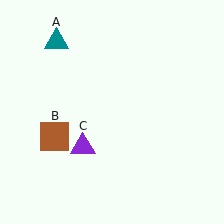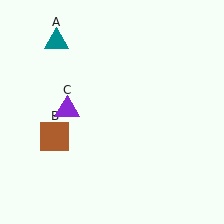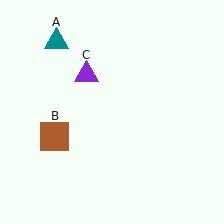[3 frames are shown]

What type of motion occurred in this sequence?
The purple triangle (object C) rotated clockwise around the center of the scene.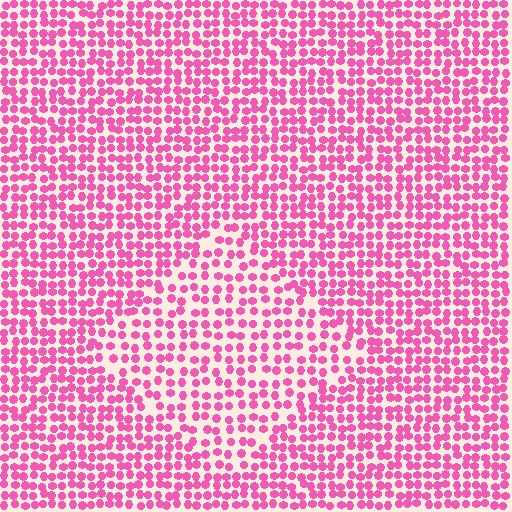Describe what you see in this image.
The image contains small pink elements arranged at two different densities. A diamond-shaped region is visible where the elements are less densely packed than the surrounding area.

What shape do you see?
I see a diamond.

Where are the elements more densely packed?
The elements are more densely packed outside the diamond boundary.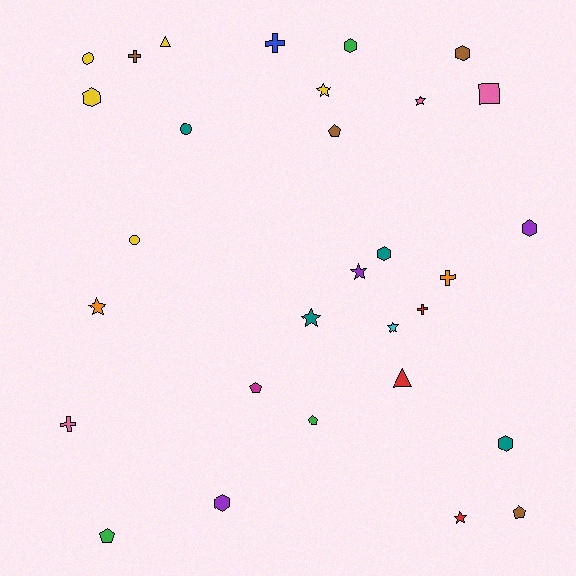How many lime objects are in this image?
There are no lime objects.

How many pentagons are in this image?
There are 5 pentagons.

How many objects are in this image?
There are 30 objects.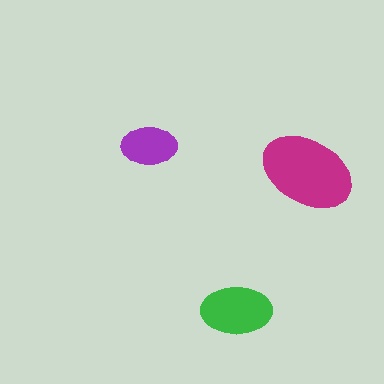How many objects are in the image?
There are 3 objects in the image.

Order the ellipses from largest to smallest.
the magenta one, the green one, the purple one.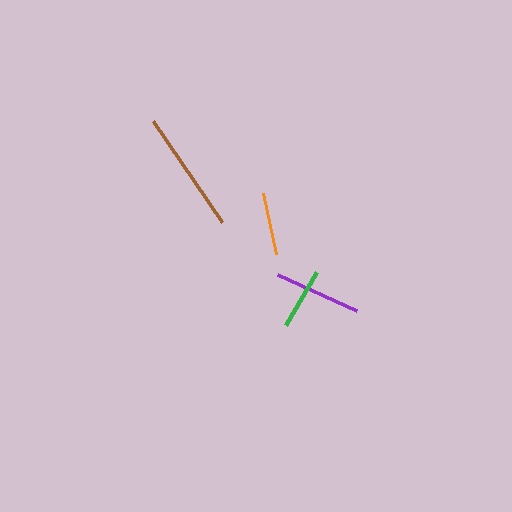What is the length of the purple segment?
The purple segment is approximately 87 pixels long.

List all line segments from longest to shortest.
From longest to shortest: brown, purple, orange, green.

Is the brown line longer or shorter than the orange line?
The brown line is longer than the orange line.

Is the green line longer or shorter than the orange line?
The orange line is longer than the green line.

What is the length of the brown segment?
The brown segment is approximately 123 pixels long.